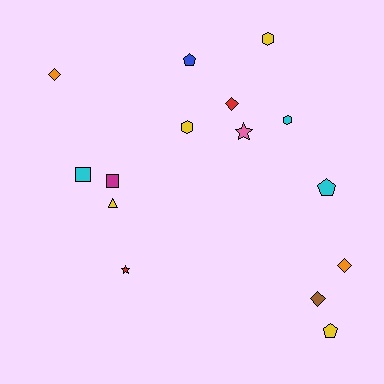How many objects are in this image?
There are 15 objects.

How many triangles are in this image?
There is 1 triangle.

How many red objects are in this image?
There are 2 red objects.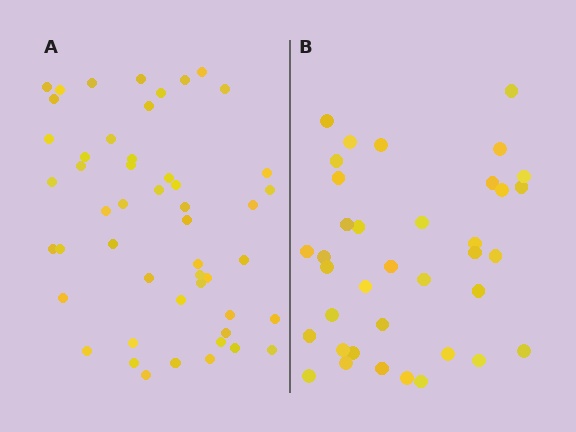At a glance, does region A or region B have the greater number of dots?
Region A (the left region) has more dots.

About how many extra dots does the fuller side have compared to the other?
Region A has approximately 15 more dots than region B.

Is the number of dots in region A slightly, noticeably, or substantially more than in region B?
Region A has noticeably more, but not dramatically so. The ratio is roughly 1.4 to 1.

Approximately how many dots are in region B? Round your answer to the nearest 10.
About 40 dots. (The exact count is 37, which rounds to 40.)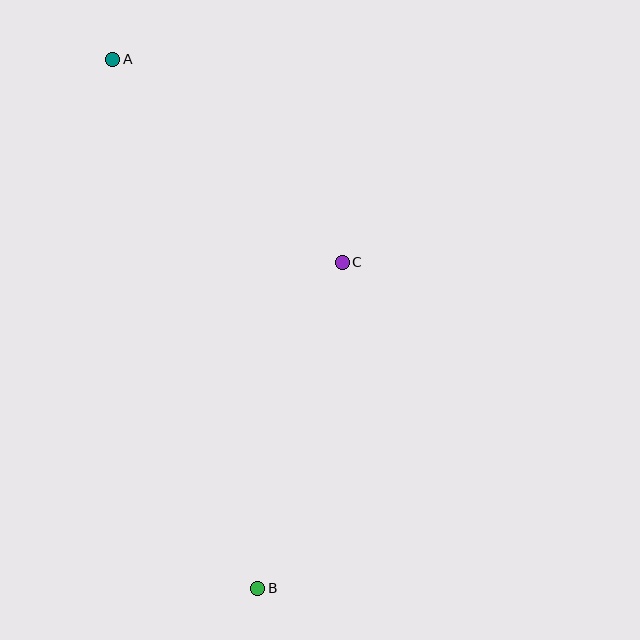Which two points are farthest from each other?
Points A and B are farthest from each other.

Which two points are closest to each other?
Points A and C are closest to each other.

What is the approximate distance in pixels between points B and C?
The distance between B and C is approximately 337 pixels.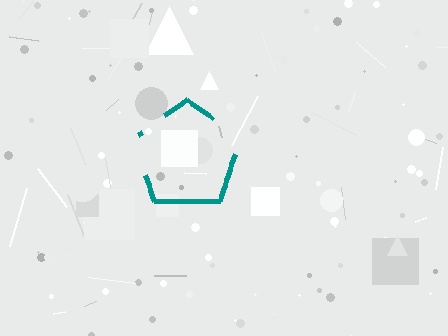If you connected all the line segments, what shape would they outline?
They would outline a pentagon.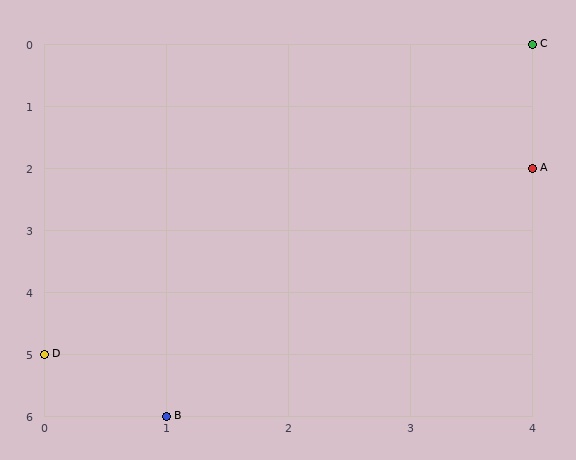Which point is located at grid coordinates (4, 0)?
Point C is at (4, 0).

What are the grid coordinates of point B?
Point B is at grid coordinates (1, 6).